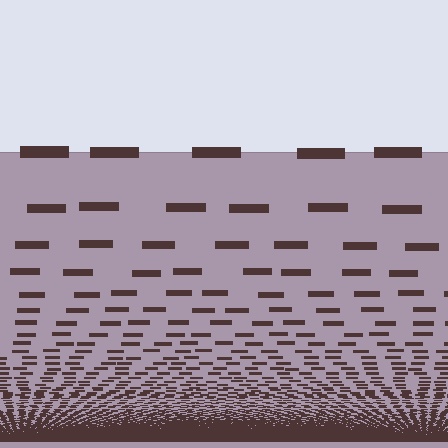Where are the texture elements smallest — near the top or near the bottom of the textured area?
Near the bottom.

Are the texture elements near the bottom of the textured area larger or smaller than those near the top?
Smaller. The gradient is inverted — elements near the bottom are smaller and denser.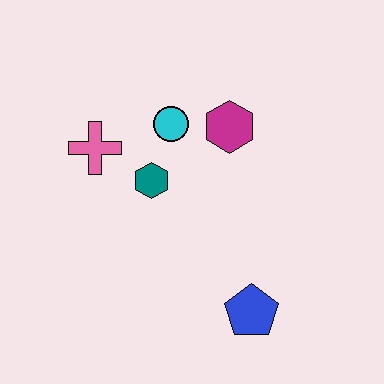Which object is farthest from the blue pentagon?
The pink cross is farthest from the blue pentagon.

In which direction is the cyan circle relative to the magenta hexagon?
The cyan circle is to the left of the magenta hexagon.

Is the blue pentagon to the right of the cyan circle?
Yes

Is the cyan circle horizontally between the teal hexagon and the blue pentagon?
Yes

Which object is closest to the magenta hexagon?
The cyan circle is closest to the magenta hexagon.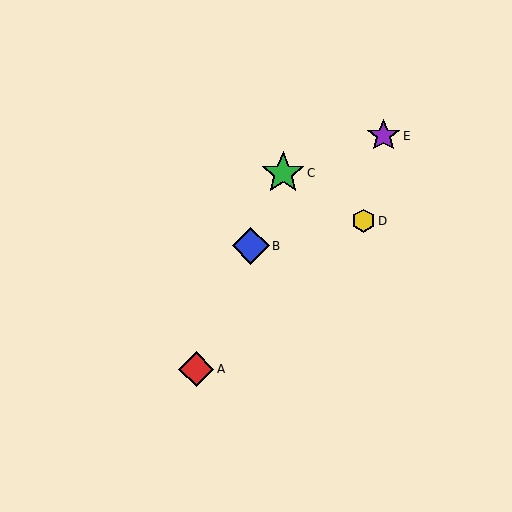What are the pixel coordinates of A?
Object A is at (196, 369).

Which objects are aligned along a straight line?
Objects A, B, C are aligned along a straight line.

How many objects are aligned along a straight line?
3 objects (A, B, C) are aligned along a straight line.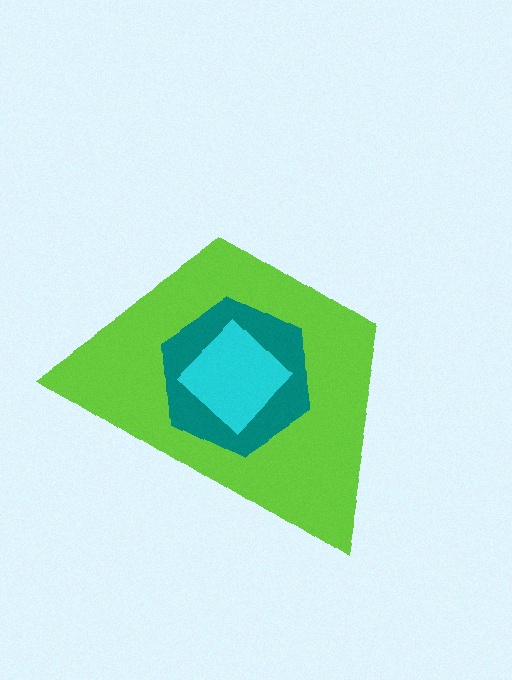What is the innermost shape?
The cyan diamond.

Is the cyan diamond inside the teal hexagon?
Yes.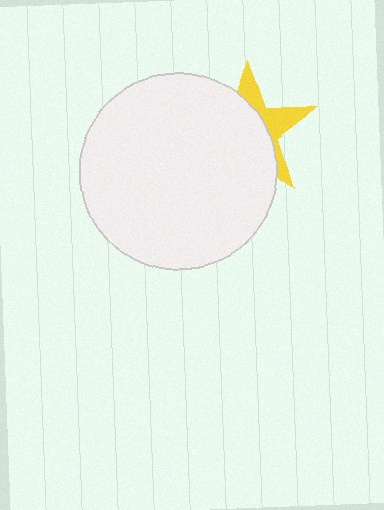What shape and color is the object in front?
The object in front is a white circle.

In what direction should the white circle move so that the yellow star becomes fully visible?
The white circle should move left. That is the shortest direction to clear the overlap and leave the yellow star fully visible.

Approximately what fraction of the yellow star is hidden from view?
Roughly 67% of the yellow star is hidden behind the white circle.